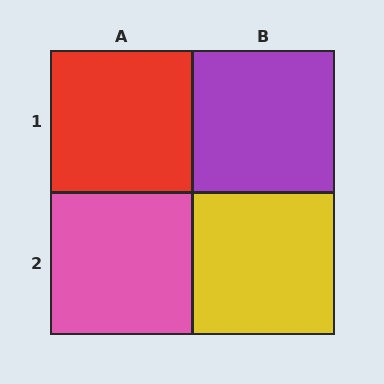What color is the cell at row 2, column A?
Pink.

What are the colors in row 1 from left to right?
Red, purple.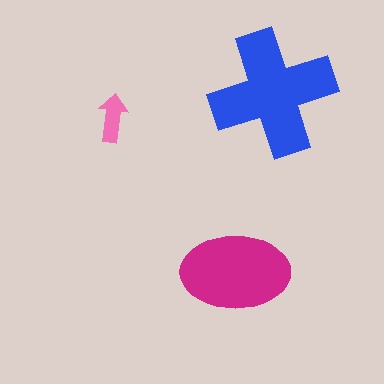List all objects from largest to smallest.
The blue cross, the magenta ellipse, the pink arrow.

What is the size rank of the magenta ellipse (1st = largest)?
2nd.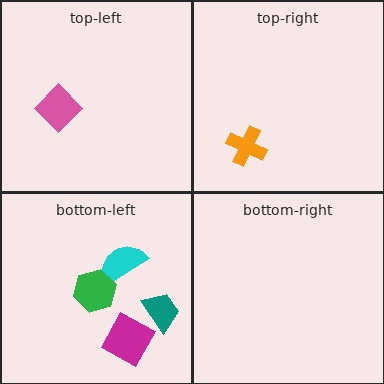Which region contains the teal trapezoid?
The bottom-left region.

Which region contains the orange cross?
The top-right region.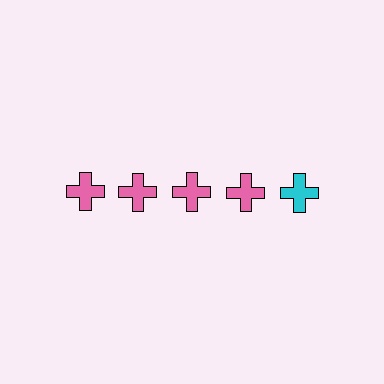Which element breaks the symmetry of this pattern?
The cyan cross in the top row, rightmost column breaks the symmetry. All other shapes are pink crosses.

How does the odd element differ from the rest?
It has a different color: cyan instead of pink.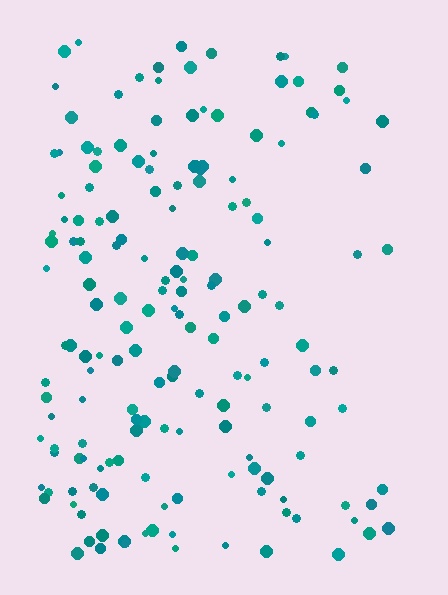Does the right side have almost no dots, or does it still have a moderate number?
Still a moderate number, just noticeably fewer than the left.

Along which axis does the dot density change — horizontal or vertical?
Horizontal.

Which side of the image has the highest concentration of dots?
The left.